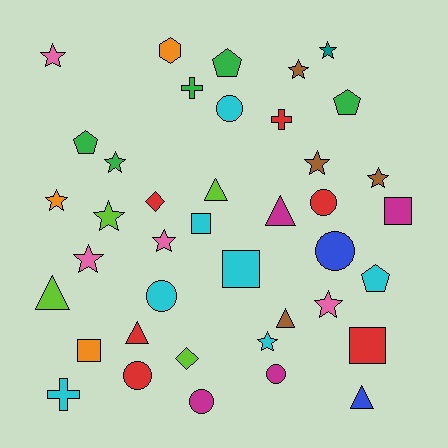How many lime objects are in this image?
There are 4 lime objects.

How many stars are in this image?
There are 12 stars.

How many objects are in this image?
There are 40 objects.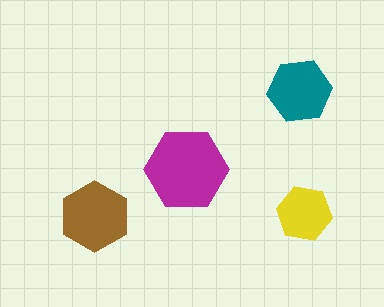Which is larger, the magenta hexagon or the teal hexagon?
The magenta one.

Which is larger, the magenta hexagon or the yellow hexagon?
The magenta one.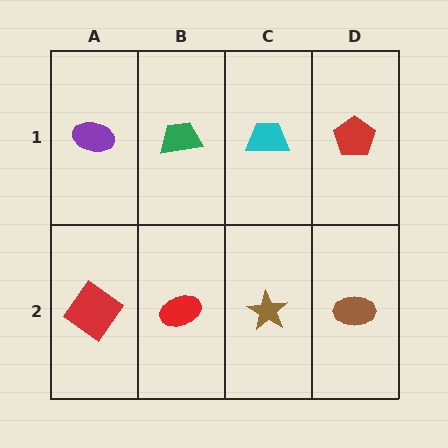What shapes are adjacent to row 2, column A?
A purple ellipse (row 1, column A), a red ellipse (row 2, column B).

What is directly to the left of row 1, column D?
A cyan trapezoid.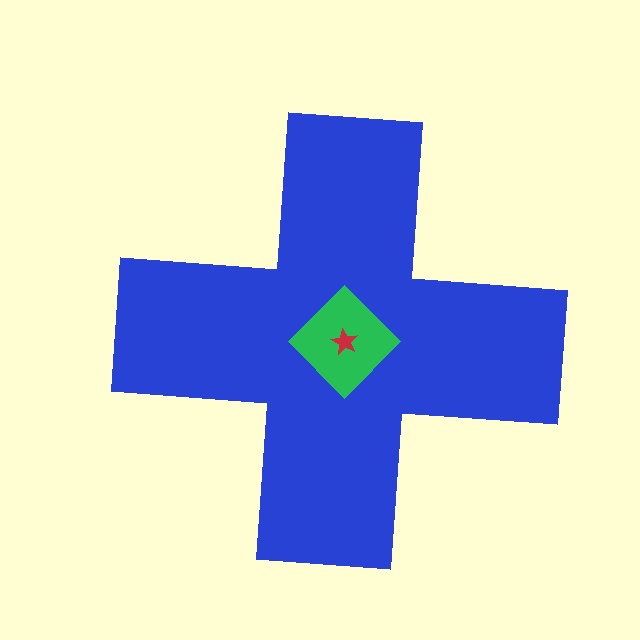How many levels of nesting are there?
3.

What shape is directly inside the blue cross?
The green diamond.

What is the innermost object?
The red star.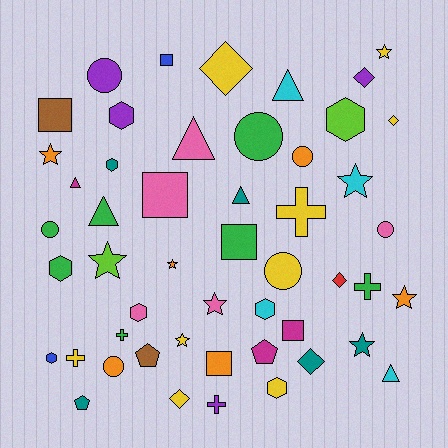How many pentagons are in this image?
There are 3 pentagons.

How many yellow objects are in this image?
There are 9 yellow objects.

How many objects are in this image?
There are 50 objects.